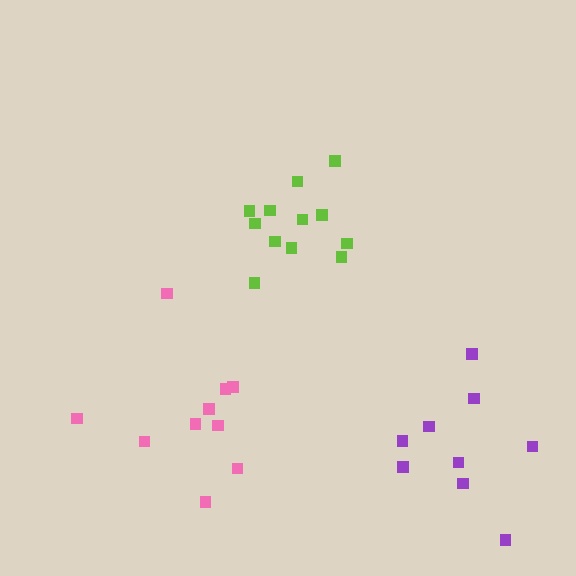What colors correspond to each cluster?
The clusters are colored: lime, purple, pink.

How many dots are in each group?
Group 1: 12 dots, Group 2: 9 dots, Group 3: 10 dots (31 total).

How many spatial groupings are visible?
There are 3 spatial groupings.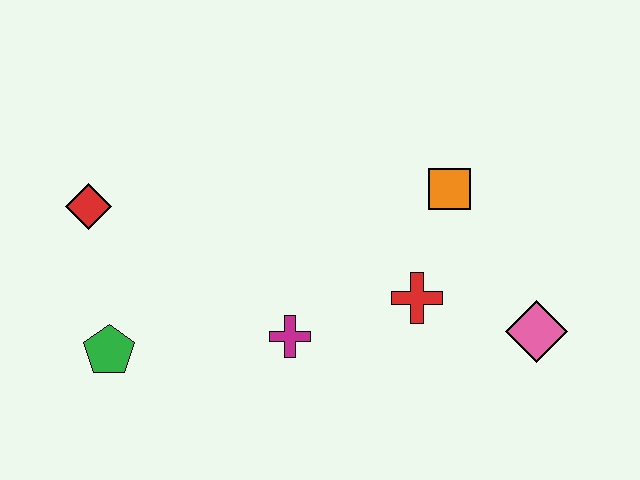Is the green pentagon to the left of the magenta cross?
Yes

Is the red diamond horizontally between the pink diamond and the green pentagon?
No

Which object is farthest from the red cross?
The red diamond is farthest from the red cross.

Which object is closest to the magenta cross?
The red cross is closest to the magenta cross.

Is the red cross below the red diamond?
Yes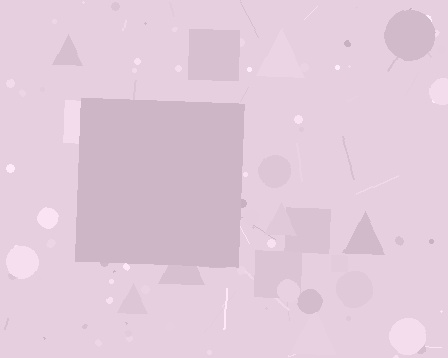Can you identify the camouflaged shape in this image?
The camouflaged shape is a square.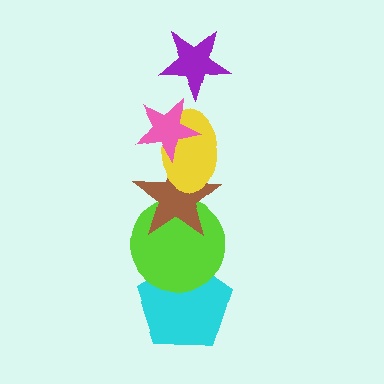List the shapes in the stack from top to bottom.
From top to bottom: the purple star, the pink star, the yellow ellipse, the brown star, the lime circle, the cyan pentagon.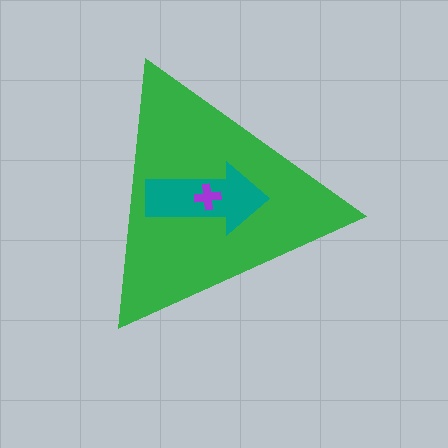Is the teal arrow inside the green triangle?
Yes.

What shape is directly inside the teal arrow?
The purple cross.